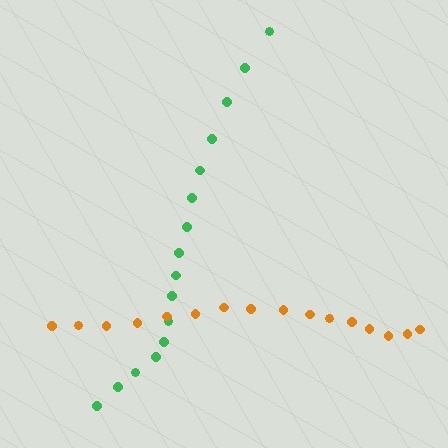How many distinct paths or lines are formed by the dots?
There are 2 distinct paths.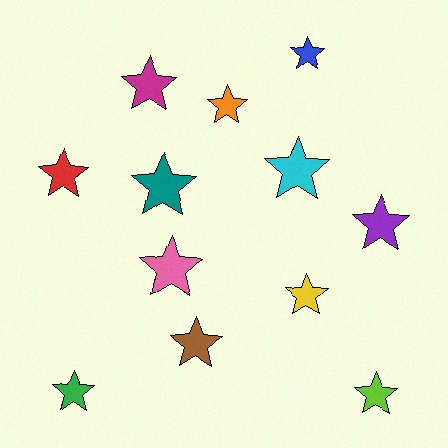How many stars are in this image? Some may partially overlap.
There are 12 stars.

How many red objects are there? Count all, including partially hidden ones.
There is 1 red object.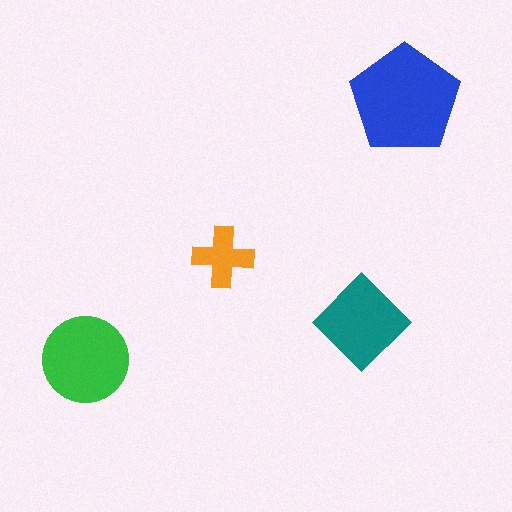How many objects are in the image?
There are 4 objects in the image.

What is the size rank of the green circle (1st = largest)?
2nd.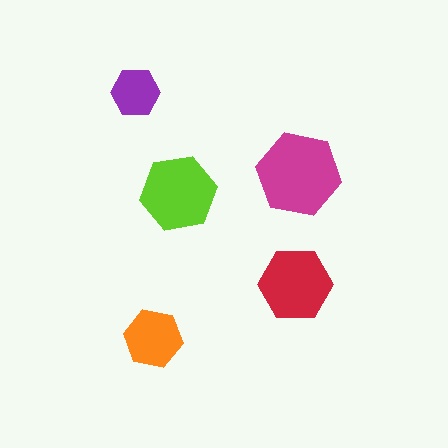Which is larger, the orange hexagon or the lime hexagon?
The lime one.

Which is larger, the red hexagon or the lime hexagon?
The lime one.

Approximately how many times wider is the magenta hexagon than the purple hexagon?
About 1.5 times wider.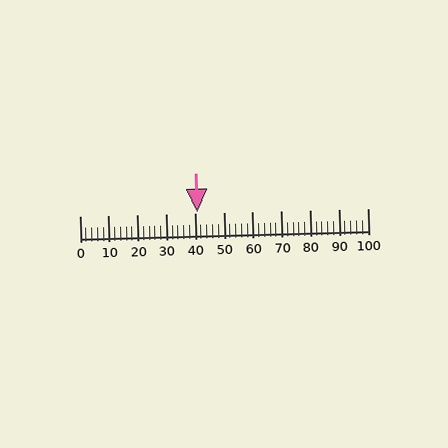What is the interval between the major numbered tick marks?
The major tick marks are spaced 10 units apart.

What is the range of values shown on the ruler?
The ruler shows values from 0 to 100.